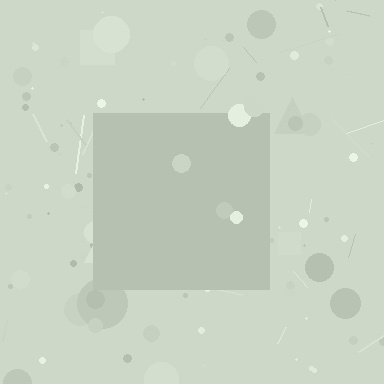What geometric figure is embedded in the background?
A square is embedded in the background.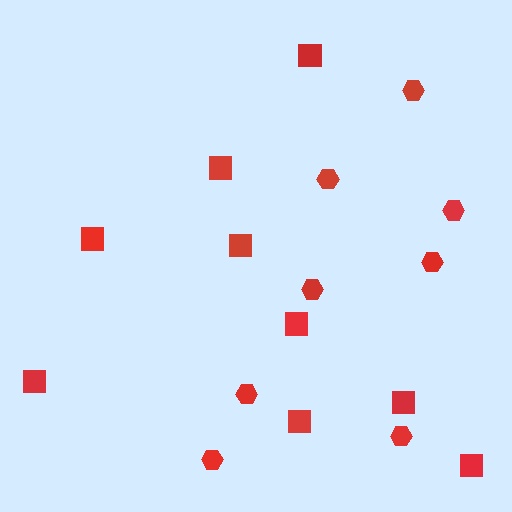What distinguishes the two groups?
There are 2 groups: one group of hexagons (8) and one group of squares (9).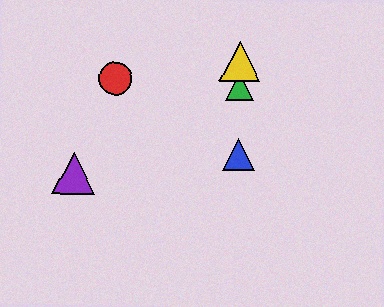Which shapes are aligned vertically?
The blue triangle, the green triangle, the yellow triangle are aligned vertically.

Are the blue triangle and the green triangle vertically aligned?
Yes, both are at x≈238.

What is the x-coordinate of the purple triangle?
The purple triangle is at x≈74.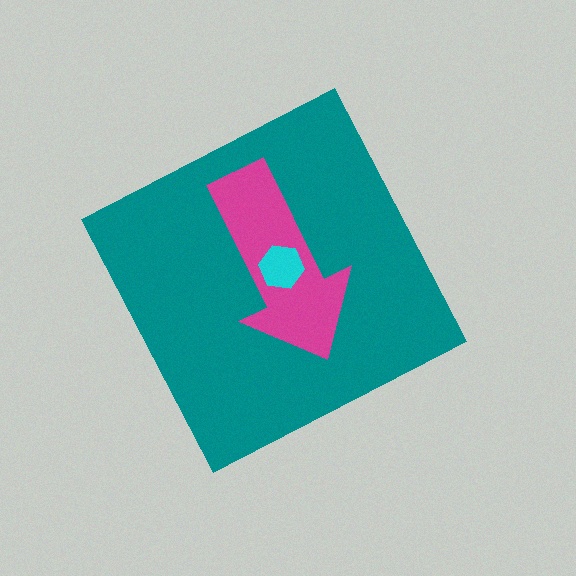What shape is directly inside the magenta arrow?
The cyan hexagon.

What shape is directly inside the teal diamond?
The magenta arrow.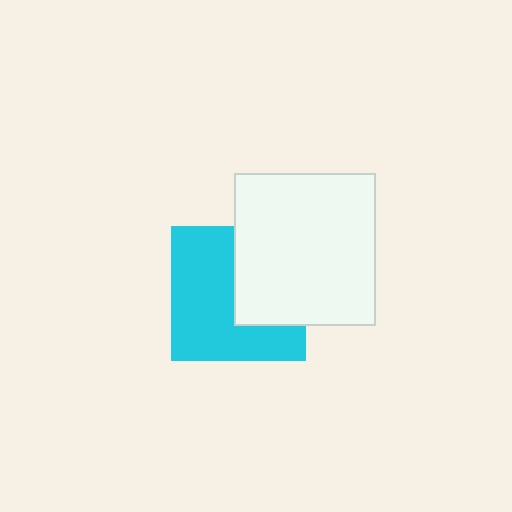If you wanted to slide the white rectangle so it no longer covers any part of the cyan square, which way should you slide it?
Slide it right — that is the most direct way to separate the two shapes.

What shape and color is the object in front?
The object in front is a white rectangle.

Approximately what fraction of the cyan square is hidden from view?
Roughly 40% of the cyan square is hidden behind the white rectangle.